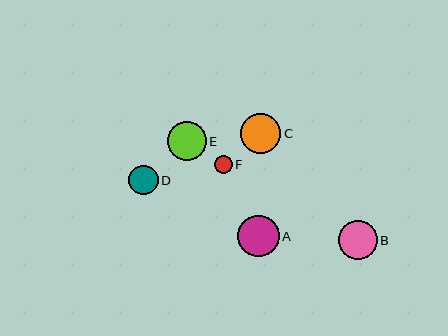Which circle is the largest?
Circle A is the largest with a size of approximately 42 pixels.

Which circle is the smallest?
Circle F is the smallest with a size of approximately 18 pixels.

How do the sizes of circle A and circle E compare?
Circle A and circle E are approximately the same size.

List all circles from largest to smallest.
From largest to smallest: A, C, E, B, D, F.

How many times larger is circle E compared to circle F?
Circle E is approximately 2.2 times the size of circle F.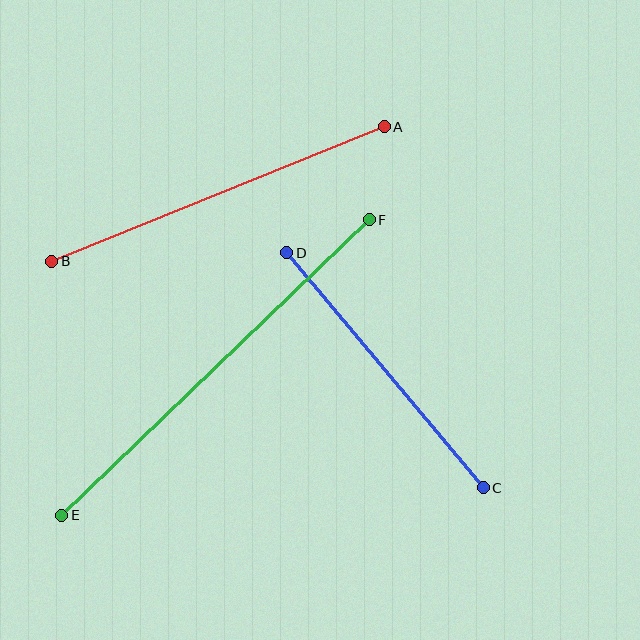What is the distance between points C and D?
The distance is approximately 306 pixels.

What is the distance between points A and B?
The distance is approximately 359 pixels.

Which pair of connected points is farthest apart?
Points E and F are farthest apart.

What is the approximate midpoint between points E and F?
The midpoint is at approximately (215, 367) pixels.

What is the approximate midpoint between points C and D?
The midpoint is at approximately (385, 370) pixels.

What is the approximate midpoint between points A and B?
The midpoint is at approximately (218, 194) pixels.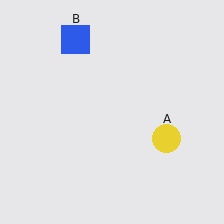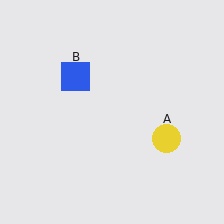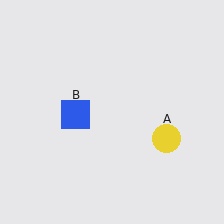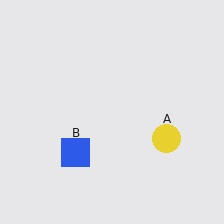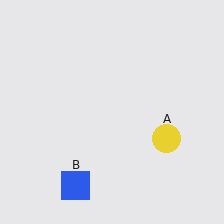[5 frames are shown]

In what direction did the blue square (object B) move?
The blue square (object B) moved down.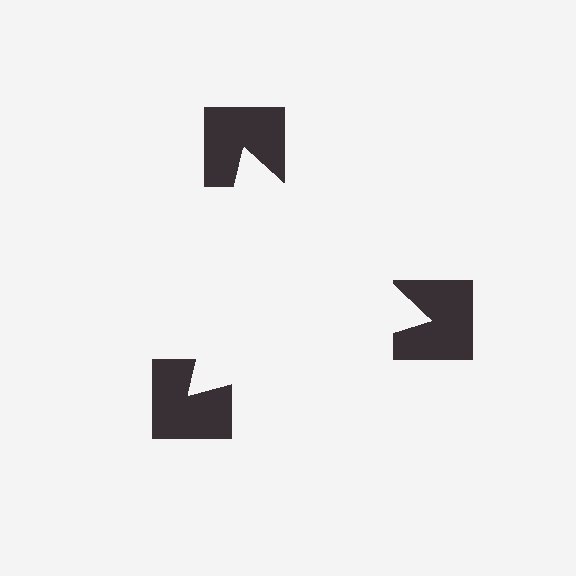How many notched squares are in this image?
There are 3 — one at each vertex of the illusory triangle.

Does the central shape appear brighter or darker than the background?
It typically appears slightly brighter than the background, even though no actual brightness change is drawn.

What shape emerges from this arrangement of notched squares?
An illusory triangle — its edges are inferred from the aligned wedge cuts in the notched squares, not physically drawn.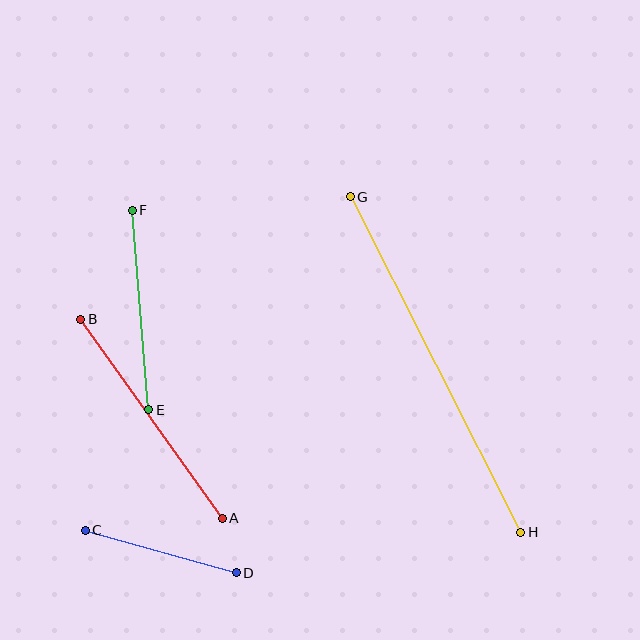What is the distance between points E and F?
The distance is approximately 200 pixels.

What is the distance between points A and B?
The distance is approximately 244 pixels.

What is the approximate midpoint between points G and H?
The midpoint is at approximately (436, 364) pixels.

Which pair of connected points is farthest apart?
Points G and H are farthest apart.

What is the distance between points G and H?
The distance is approximately 376 pixels.